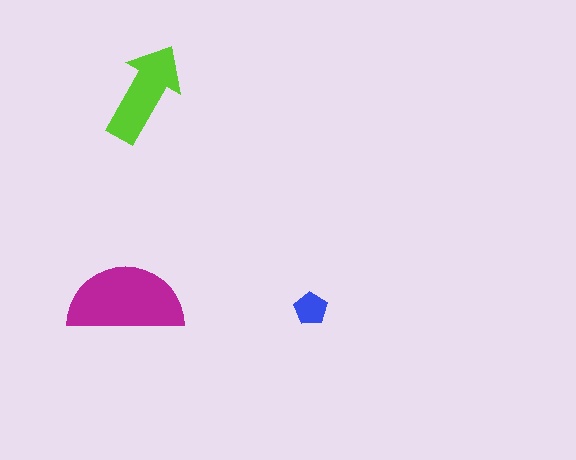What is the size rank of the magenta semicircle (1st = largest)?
1st.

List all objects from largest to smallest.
The magenta semicircle, the lime arrow, the blue pentagon.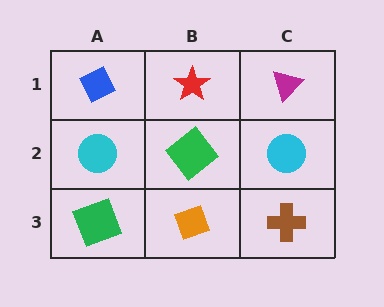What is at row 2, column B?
A green diamond.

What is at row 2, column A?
A cyan circle.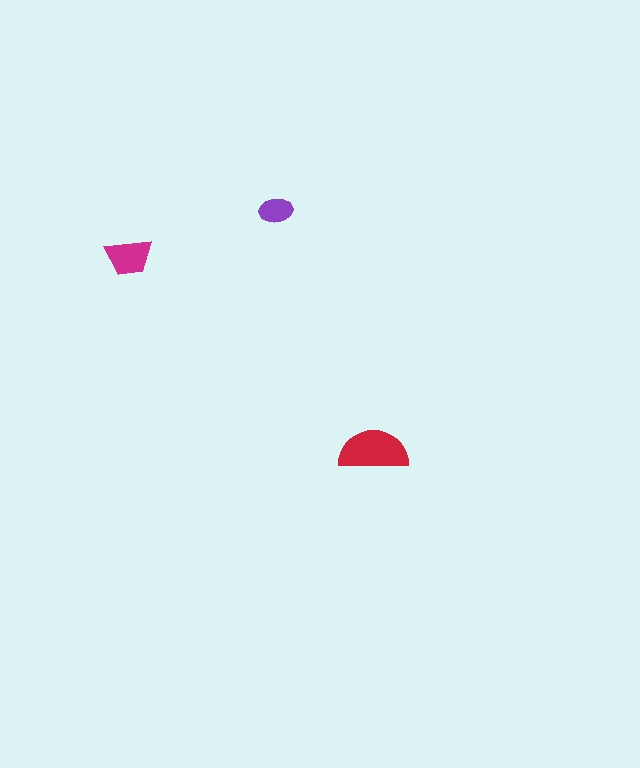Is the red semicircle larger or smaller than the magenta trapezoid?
Larger.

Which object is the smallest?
The purple ellipse.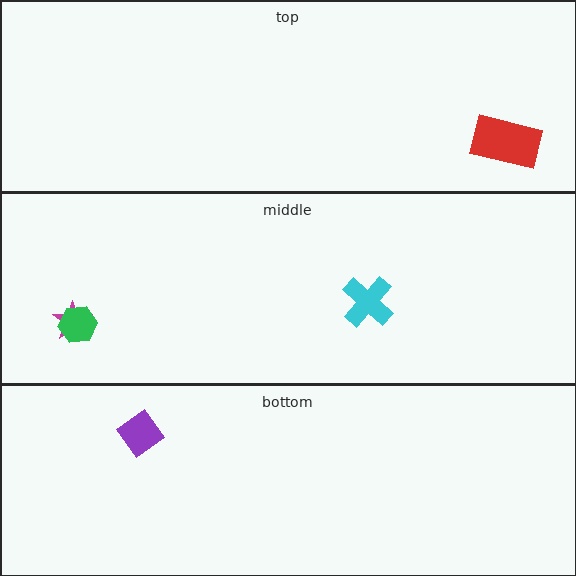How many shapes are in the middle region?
3.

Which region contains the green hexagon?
The middle region.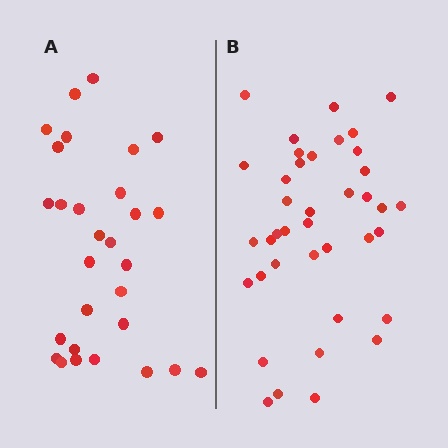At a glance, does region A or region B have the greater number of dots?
Region B (the right region) has more dots.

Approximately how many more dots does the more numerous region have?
Region B has roughly 10 or so more dots than region A.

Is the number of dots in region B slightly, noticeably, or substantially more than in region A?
Region B has noticeably more, but not dramatically so. The ratio is roughly 1.3 to 1.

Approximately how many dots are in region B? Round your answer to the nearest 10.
About 40 dots. (The exact count is 39, which rounds to 40.)